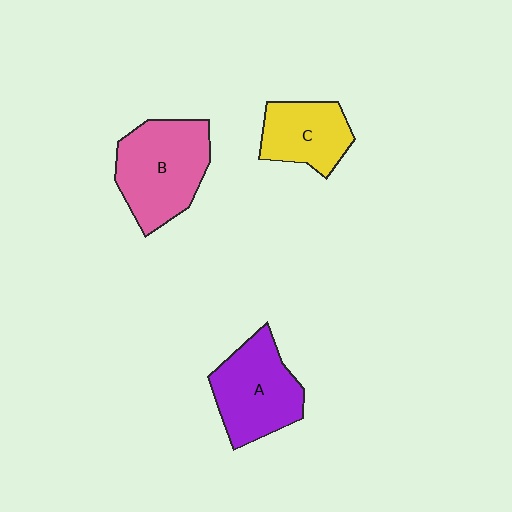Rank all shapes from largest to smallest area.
From largest to smallest: B (pink), A (purple), C (yellow).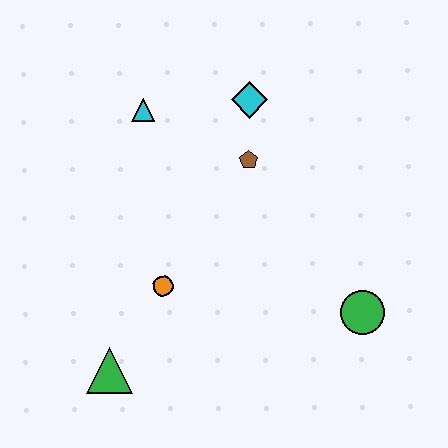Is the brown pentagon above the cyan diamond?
No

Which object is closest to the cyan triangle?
The cyan diamond is closest to the cyan triangle.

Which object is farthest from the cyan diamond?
The green triangle is farthest from the cyan diamond.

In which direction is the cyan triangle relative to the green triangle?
The cyan triangle is above the green triangle.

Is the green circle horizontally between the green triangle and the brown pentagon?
No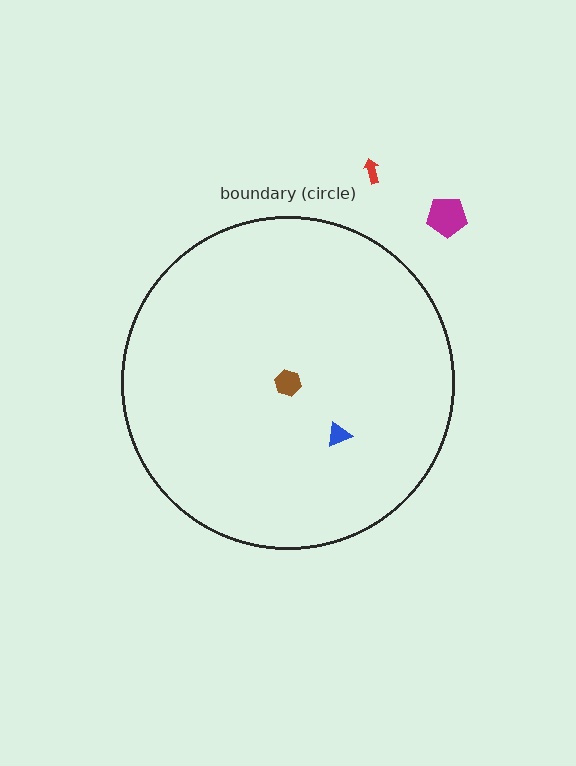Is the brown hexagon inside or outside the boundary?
Inside.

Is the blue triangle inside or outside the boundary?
Inside.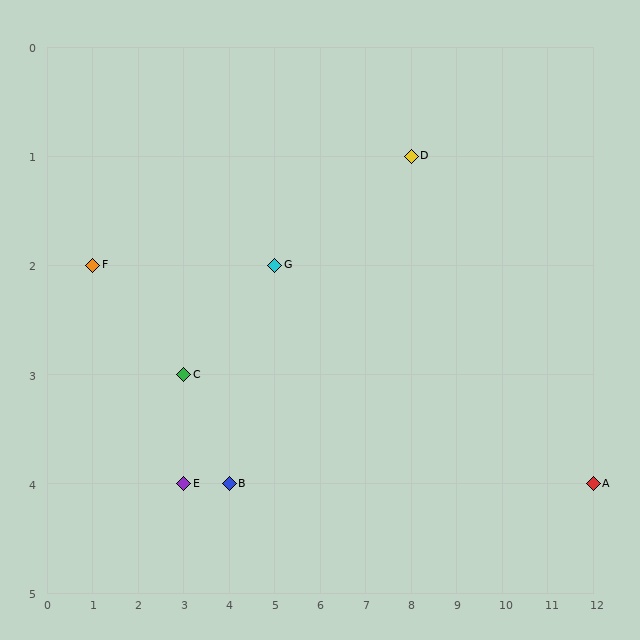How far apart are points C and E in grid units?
Points C and E are 1 row apart.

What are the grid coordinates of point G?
Point G is at grid coordinates (5, 2).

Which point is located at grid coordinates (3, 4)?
Point E is at (3, 4).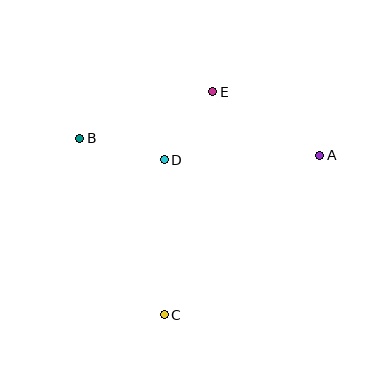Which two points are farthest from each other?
Points A and B are farthest from each other.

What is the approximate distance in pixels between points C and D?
The distance between C and D is approximately 155 pixels.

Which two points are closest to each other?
Points D and E are closest to each other.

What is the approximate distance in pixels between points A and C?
The distance between A and C is approximately 223 pixels.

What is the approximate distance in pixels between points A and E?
The distance between A and E is approximately 124 pixels.